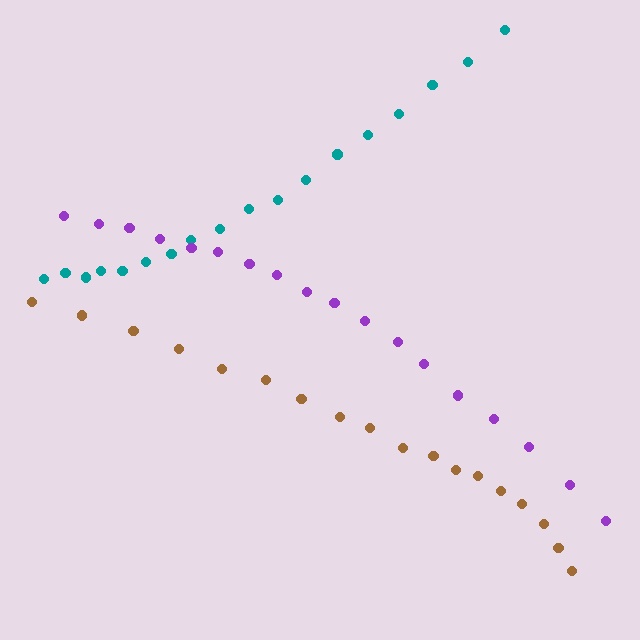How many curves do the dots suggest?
There are 3 distinct paths.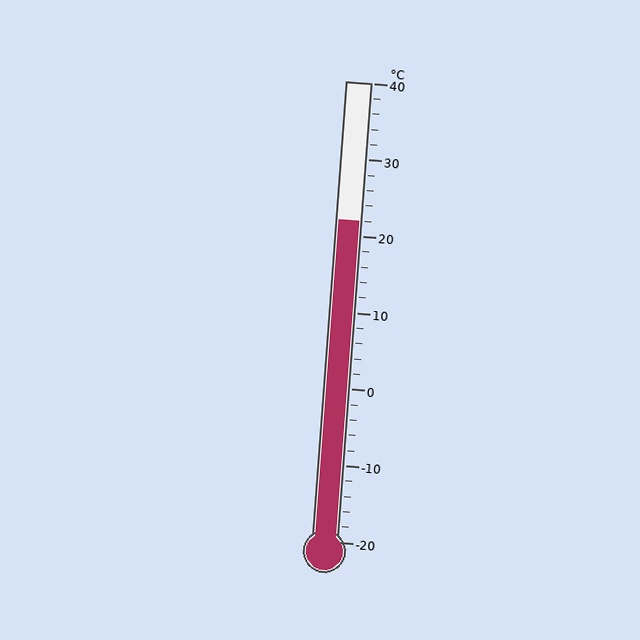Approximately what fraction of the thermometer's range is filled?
The thermometer is filled to approximately 70% of its range.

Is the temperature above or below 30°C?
The temperature is below 30°C.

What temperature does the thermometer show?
The thermometer shows approximately 22°C.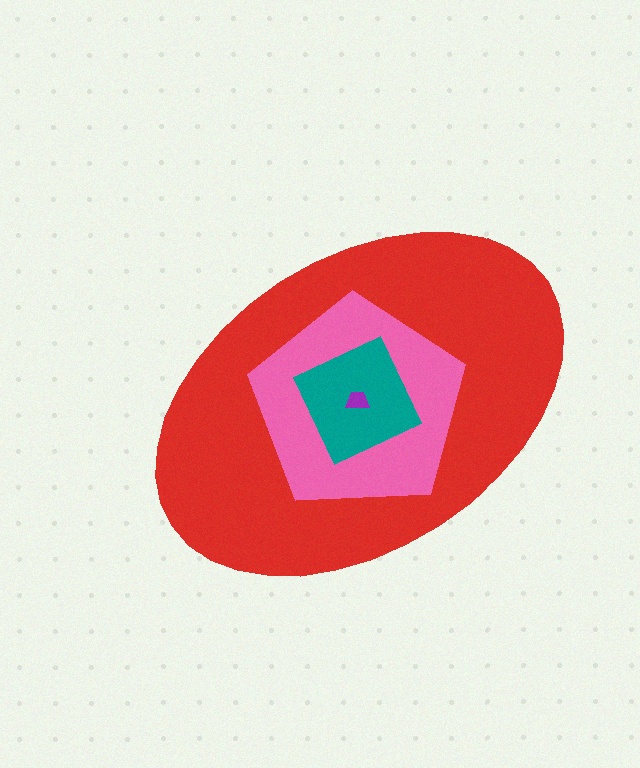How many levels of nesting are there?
4.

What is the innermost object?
The purple trapezoid.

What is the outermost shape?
The red ellipse.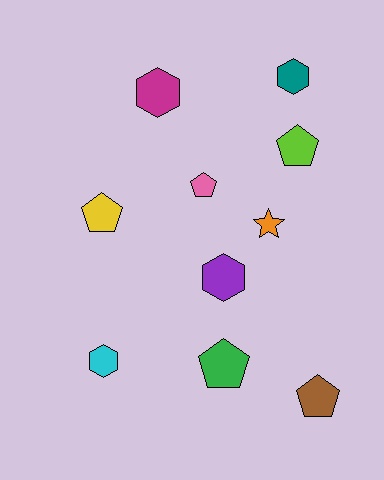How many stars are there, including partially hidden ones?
There is 1 star.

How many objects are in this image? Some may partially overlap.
There are 10 objects.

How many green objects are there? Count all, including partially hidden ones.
There is 1 green object.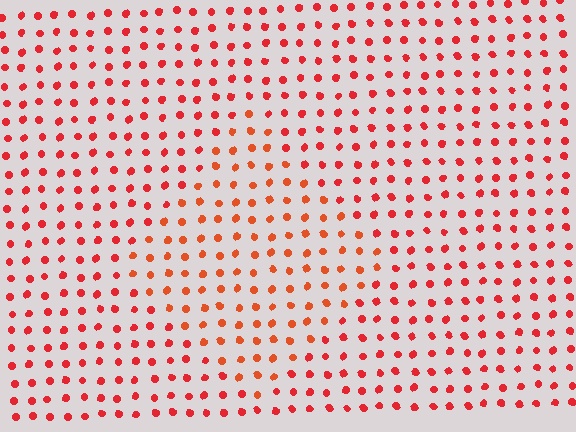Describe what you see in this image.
The image is filled with small red elements in a uniform arrangement. A diamond-shaped region is visible where the elements are tinted to a slightly different hue, forming a subtle color boundary.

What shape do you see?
I see a diamond.